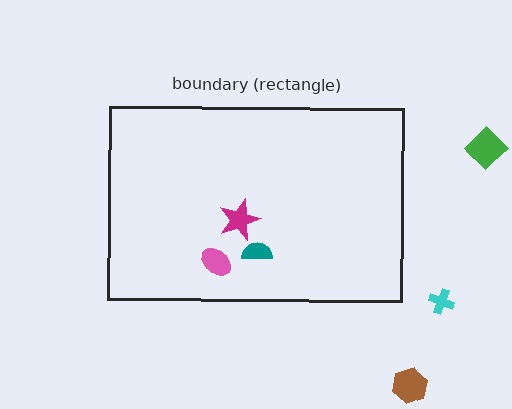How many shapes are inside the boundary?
3 inside, 3 outside.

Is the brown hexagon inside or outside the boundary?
Outside.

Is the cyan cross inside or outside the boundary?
Outside.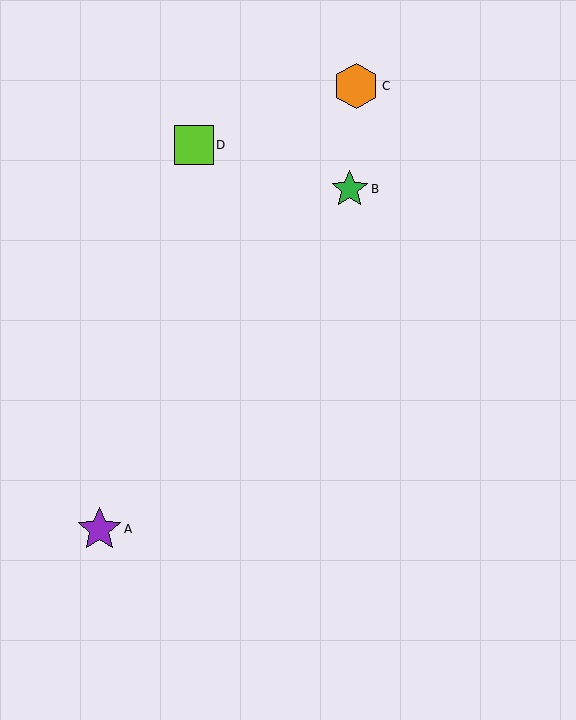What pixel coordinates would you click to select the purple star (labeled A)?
Click at (99, 529) to select the purple star A.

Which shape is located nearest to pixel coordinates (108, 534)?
The purple star (labeled A) at (99, 529) is nearest to that location.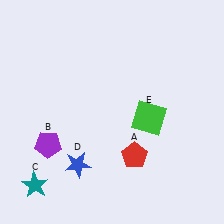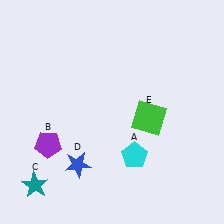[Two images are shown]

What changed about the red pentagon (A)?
In Image 1, A is red. In Image 2, it changed to cyan.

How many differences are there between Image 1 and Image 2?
There is 1 difference between the two images.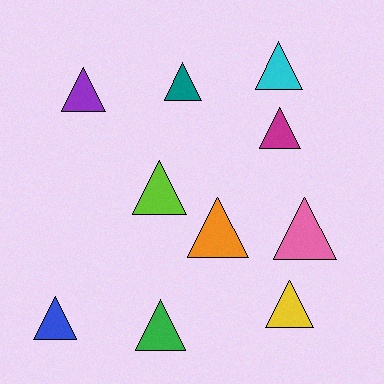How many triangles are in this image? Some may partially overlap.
There are 10 triangles.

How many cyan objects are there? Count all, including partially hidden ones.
There is 1 cyan object.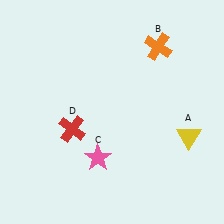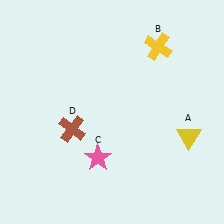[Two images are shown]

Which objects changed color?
B changed from orange to yellow. D changed from red to brown.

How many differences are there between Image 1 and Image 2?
There are 2 differences between the two images.